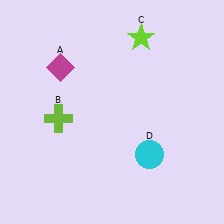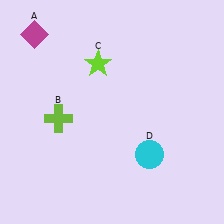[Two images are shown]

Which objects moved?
The objects that moved are: the magenta diamond (A), the lime star (C).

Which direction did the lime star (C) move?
The lime star (C) moved left.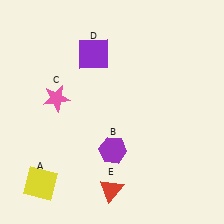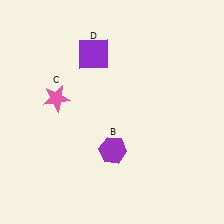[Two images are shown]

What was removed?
The yellow square (A), the red triangle (E) were removed in Image 2.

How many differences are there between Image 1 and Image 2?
There are 2 differences between the two images.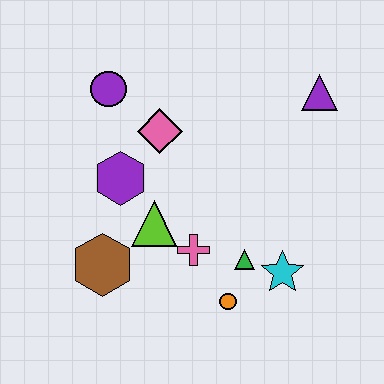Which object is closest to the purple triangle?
The pink diamond is closest to the purple triangle.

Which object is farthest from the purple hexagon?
The purple triangle is farthest from the purple hexagon.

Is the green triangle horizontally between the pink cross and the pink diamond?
No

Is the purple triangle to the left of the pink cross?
No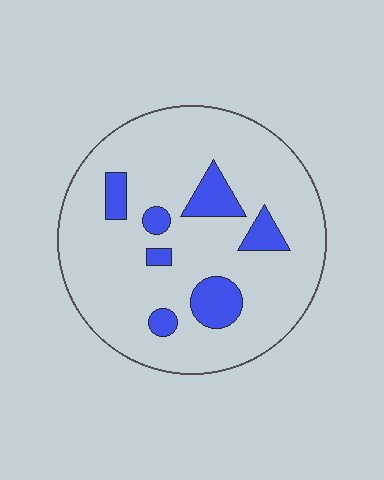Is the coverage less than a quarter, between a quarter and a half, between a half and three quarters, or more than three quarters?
Less than a quarter.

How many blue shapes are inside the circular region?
7.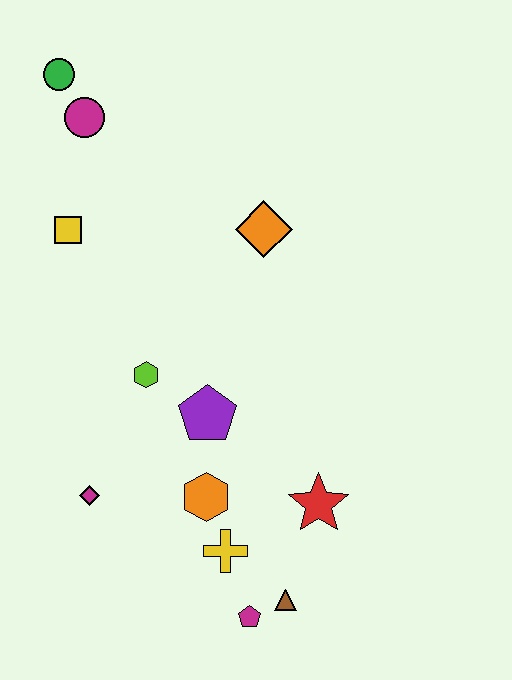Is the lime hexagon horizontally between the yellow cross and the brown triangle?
No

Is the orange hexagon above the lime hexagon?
No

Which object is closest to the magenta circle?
The green circle is closest to the magenta circle.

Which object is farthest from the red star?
The green circle is farthest from the red star.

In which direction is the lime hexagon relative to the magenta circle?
The lime hexagon is below the magenta circle.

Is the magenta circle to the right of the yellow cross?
No